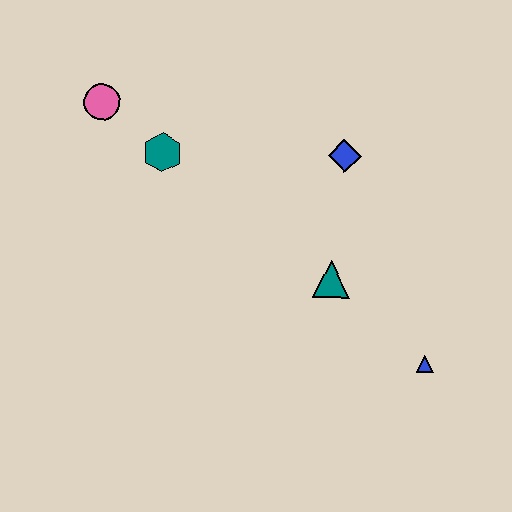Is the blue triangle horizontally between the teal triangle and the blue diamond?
No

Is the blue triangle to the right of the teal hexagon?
Yes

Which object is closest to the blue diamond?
The teal triangle is closest to the blue diamond.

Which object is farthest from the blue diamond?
The pink circle is farthest from the blue diamond.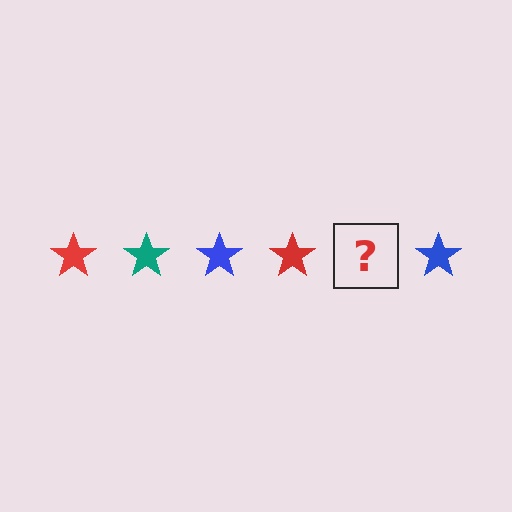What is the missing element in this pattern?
The missing element is a teal star.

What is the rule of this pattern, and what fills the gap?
The rule is that the pattern cycles through red, teal, blue stars. The gap should be filled with a teal star.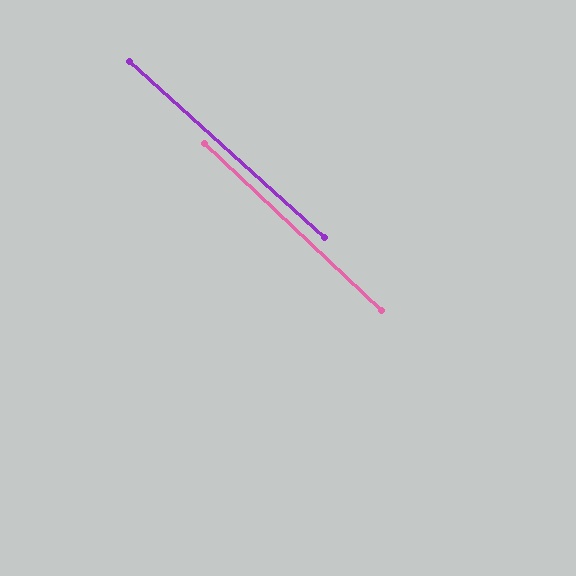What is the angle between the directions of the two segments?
Approximately 1 degree.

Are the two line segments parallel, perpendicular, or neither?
Parallel — their directions differ by only 1.4°.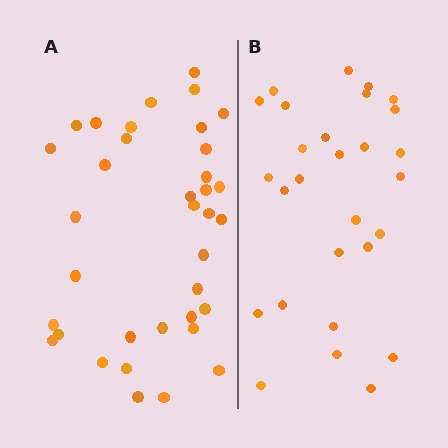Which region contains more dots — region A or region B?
Region A (the left region) has more dots.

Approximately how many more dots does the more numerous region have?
Region A has roughly 8 or so more dots than region B.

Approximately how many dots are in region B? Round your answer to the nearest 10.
About 30 dots. (The exact count is 28, which rounds to 30.)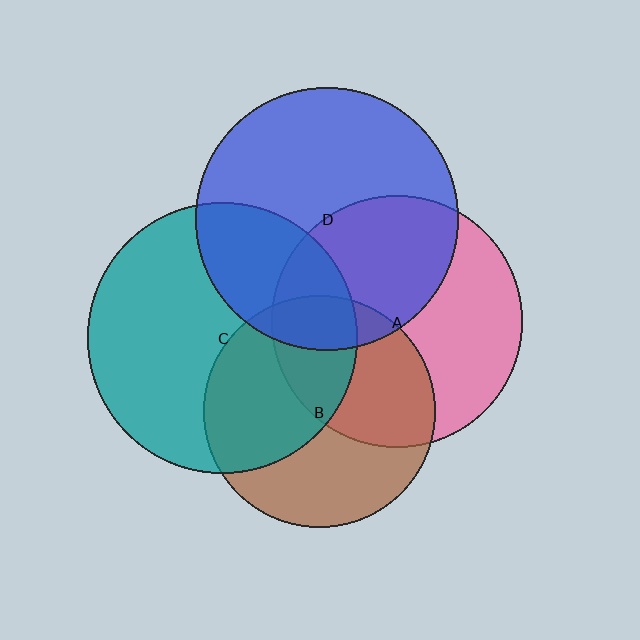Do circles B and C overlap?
Yes.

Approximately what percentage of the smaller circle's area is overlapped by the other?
Approximately 50%.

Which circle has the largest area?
Circle C (teal).